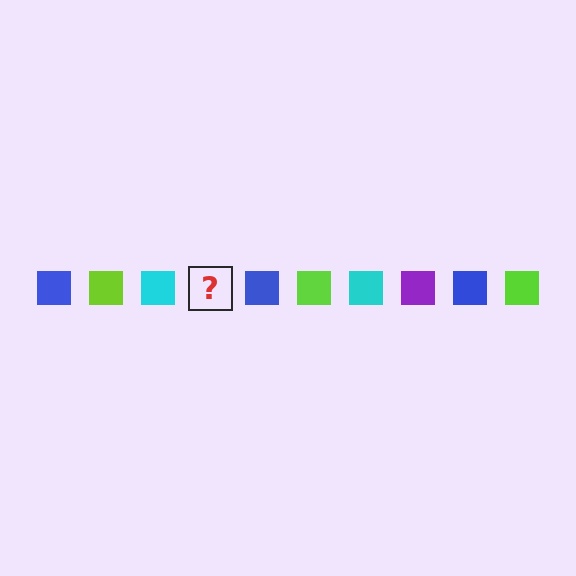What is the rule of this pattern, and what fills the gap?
The rule is that the pattern cycles through blue, lime, cyan, purple squares. The gap should be filled with a purple square.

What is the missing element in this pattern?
The missing element is a purple square.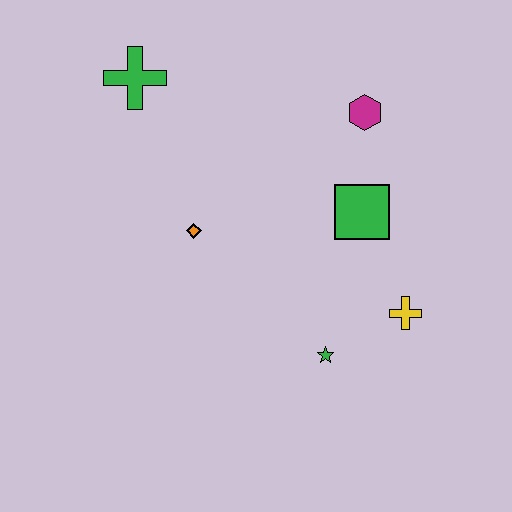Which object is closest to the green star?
The yellow cross is closest to the green star.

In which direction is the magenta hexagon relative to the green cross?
The magenta hexagon is to the right of the green cross.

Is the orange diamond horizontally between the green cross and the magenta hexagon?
Yes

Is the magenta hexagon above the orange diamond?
Yes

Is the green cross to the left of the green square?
Yes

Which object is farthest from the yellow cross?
The green cross is farthest from the yellow cross.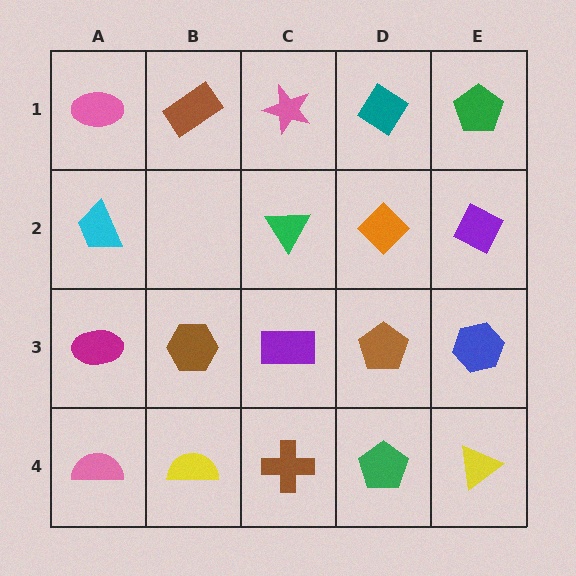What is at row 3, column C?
A purple rectangle.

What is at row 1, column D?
A teal diamond.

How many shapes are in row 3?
5 shapes.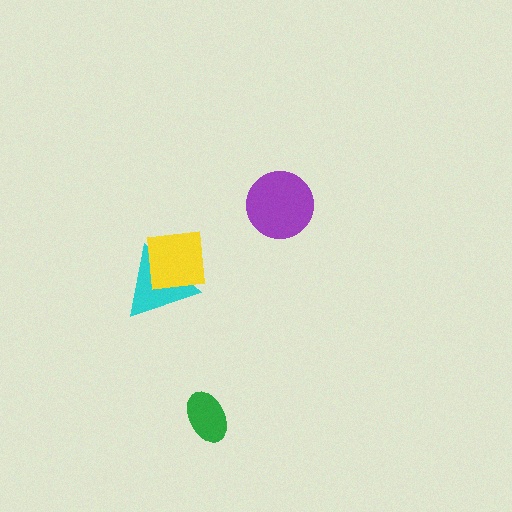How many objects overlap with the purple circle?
0 objects overlap with the purple circle.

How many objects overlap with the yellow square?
1 object overlaps with the yellow square.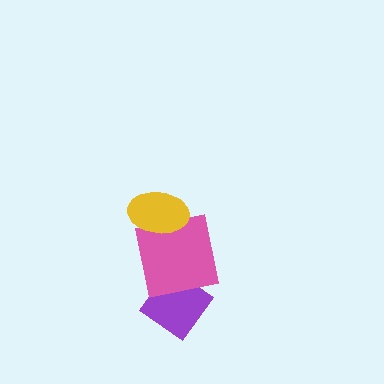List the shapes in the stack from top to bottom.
From top to bottom: the yellow ellipse, the pink square, the purple diamond.